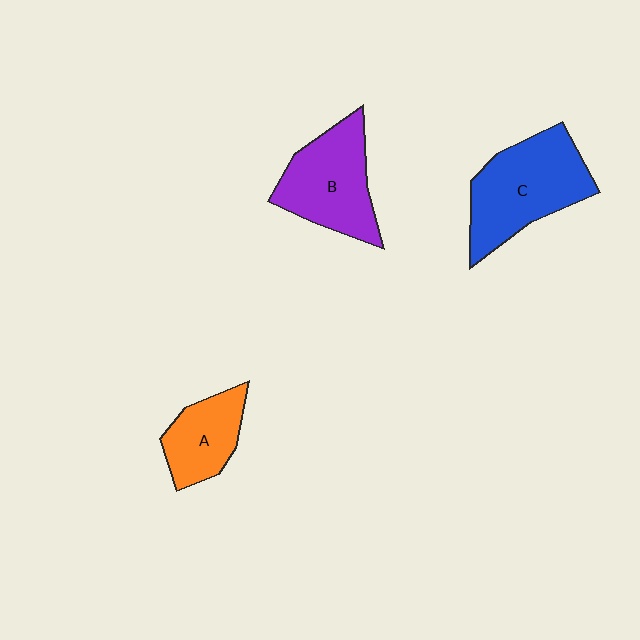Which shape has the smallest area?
Shape A (orange).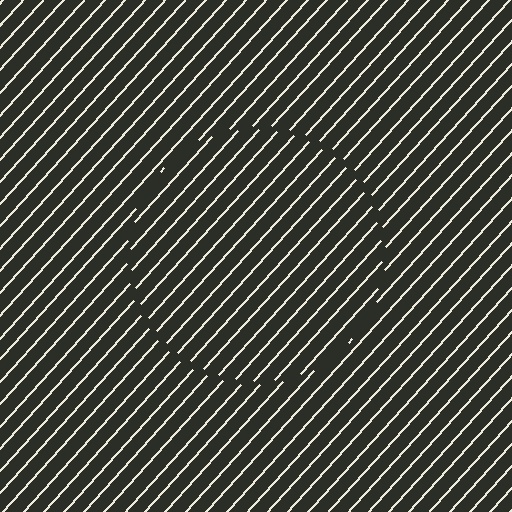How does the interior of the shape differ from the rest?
The interior of the shape contains the same grating, shifted by half a period — the contour is defined by the phase discontinuity where line-ends from the inner and outer gratings abut.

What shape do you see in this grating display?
An illusory circle. The interior of the shape contains the same grating, shifted by half a period — the contour is defined by the phase discontinuity where line-ends from the inner and outer gratings abut.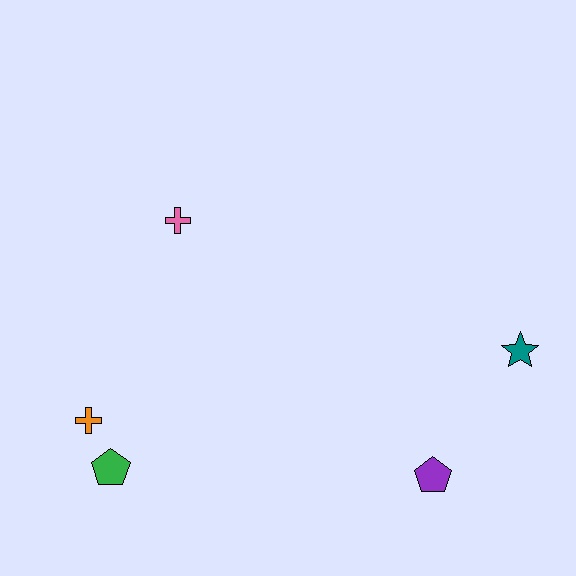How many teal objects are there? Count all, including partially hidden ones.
There is 1 teal object.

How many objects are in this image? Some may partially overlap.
There are 5 objects.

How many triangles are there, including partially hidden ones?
There are no triangles.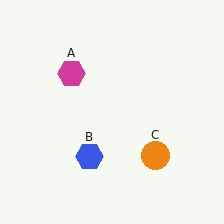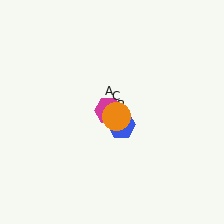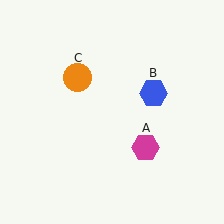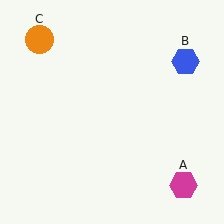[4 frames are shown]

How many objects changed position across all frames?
3 objects changed position: magenta hexagon (object A), blue hexagon (object B), orange circle (object C).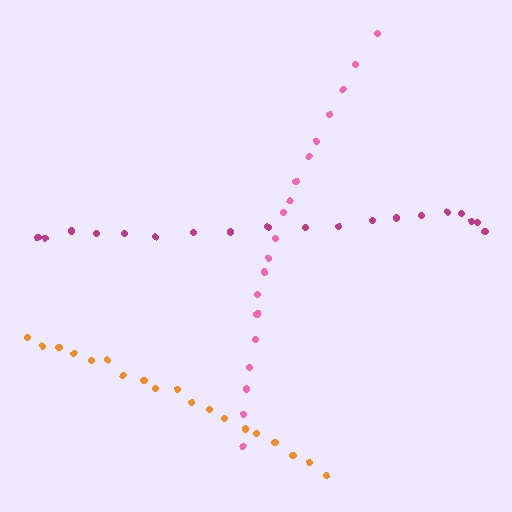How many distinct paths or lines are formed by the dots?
There are 3 distinct paths.